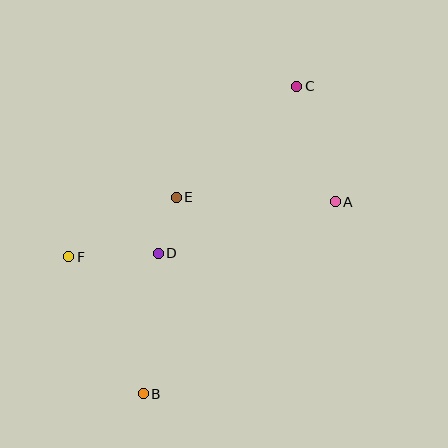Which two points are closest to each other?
Points D and E are closest to each other.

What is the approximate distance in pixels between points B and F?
The distance between B and F is approximately 156 pixels.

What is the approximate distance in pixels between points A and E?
The distance between A and E is approximately 159 pixels.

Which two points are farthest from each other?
Points B and C are farthest from each other.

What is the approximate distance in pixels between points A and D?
The distance between A and D is approximately 184 pixels.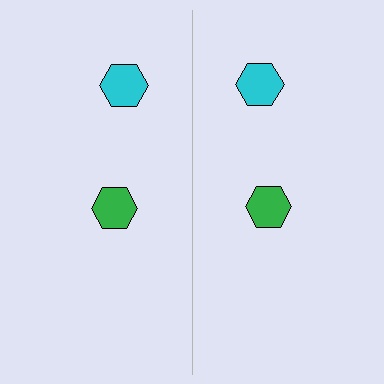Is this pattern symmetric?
Yes, this pattern has bilateral (reflection) symmetry.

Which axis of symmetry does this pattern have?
The pattern has a vertical axis of symmetry running through the center of the image.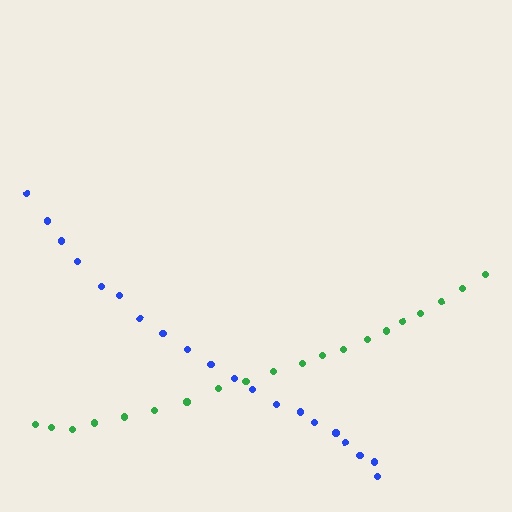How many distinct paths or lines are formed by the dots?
There are 2 distinct paths.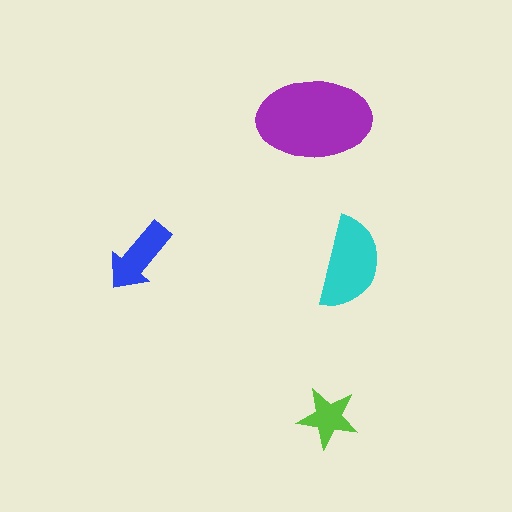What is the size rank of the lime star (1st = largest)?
4th.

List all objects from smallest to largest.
The lime star, the blue arrow, the cyan semicircle, the purple ellipse.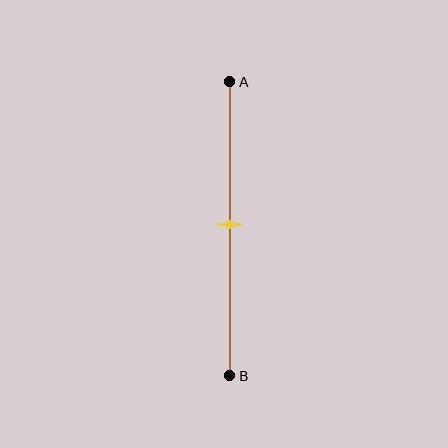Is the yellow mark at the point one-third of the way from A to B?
No, the mark is at about 50% from A, not at the 33% one-third point.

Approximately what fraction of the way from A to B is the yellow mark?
The yellow mark is approximately 50% of the way from A to B.